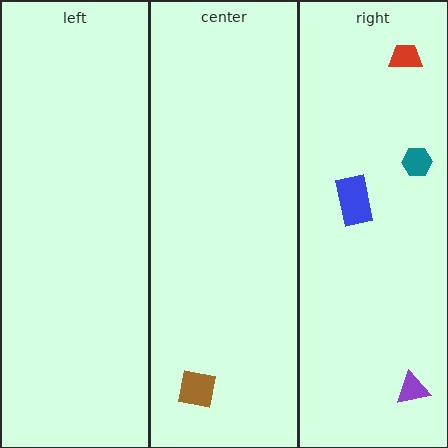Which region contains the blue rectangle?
The right region.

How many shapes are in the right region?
4.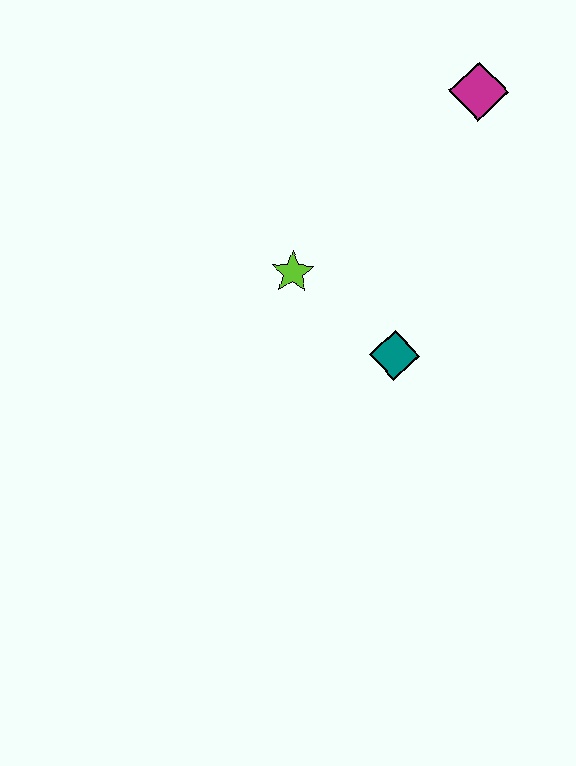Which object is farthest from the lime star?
The magenta diamond is farthest from the lime star.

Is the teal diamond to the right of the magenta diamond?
No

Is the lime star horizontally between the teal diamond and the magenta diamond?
No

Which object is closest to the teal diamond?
The lime star is closest to the teal diamond.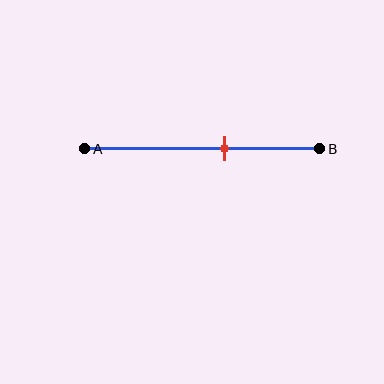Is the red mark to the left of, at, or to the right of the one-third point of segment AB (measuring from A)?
The red mark is to the right of the one-third point of segment AB.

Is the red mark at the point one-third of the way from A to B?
No, the mark is at about 60% from A, not at the 33% one-third point.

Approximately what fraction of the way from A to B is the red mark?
The red mark is approximately 60% of the way from A to B.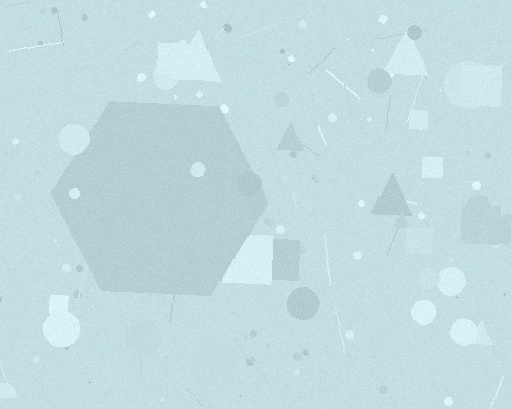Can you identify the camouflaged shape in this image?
The camouflaged shape is a hexagon.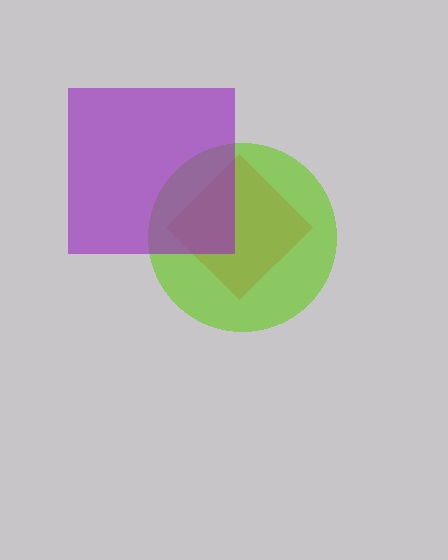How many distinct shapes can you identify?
There are 3 distinct shapes: a red diamond, a lime circle, a purple square.